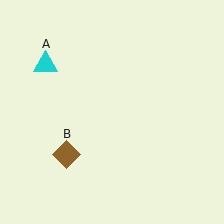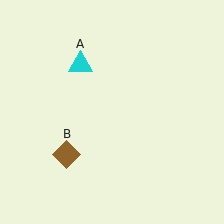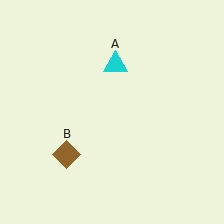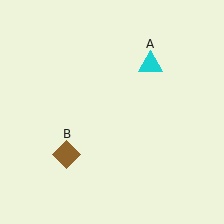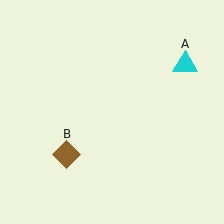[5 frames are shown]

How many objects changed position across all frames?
1 object changed position: cyan triangle (object A).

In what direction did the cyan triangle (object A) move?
The cyan triangle (object A) moved right.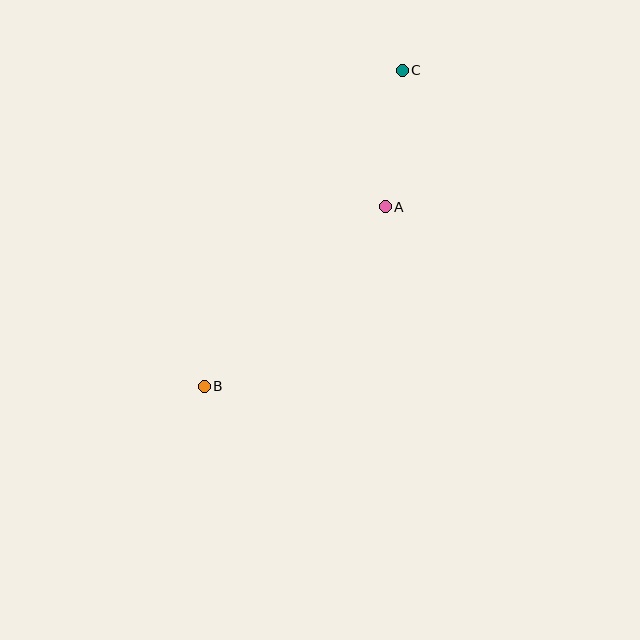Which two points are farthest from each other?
Points B and C are farthest from each other.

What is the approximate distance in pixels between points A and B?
The distance between A and B is approximately 255 pixels.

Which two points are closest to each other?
Points A and C are closest to each other.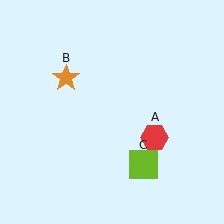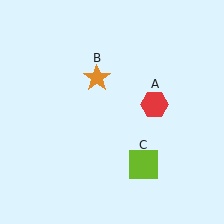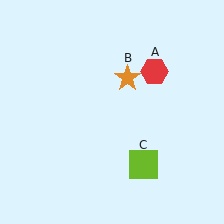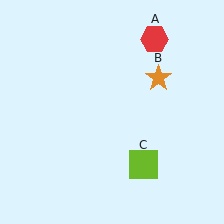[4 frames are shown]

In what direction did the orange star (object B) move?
The orange star (object B) moved right.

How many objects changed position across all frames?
2 objects changed position: red hexagon (object A), orange star (object B).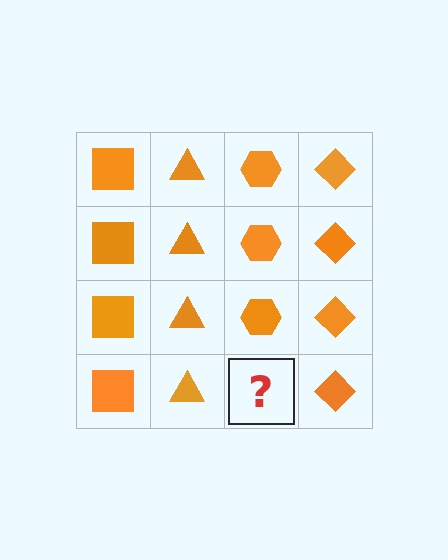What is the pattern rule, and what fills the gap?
The rule is that each column has a consistent shape. The gap should be filled with an orange hexagon.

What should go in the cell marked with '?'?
The missing cell should contain an orange hexagon.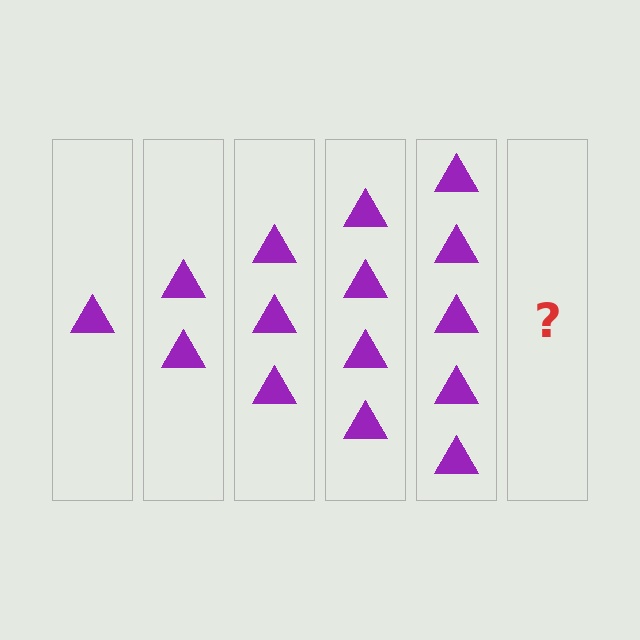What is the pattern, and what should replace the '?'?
The pattern is that each step adds one more triangle. The '?' should be 6 triangles.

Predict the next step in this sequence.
The next step is 6 triangles.